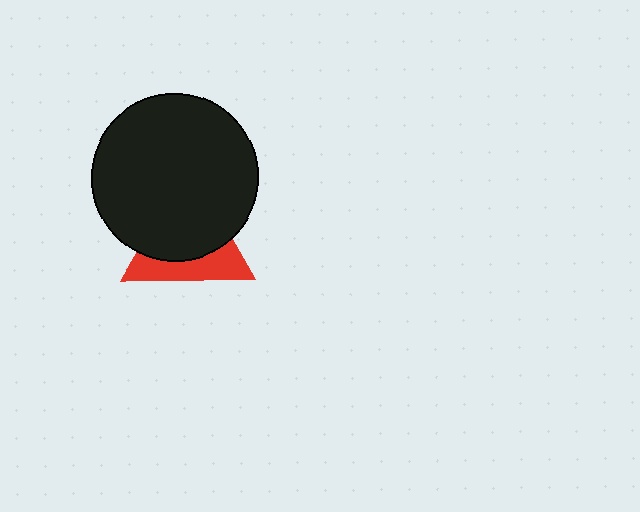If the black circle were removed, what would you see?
You would see the complete red triangle.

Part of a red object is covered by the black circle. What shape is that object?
It is a triangle.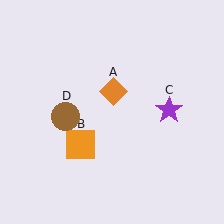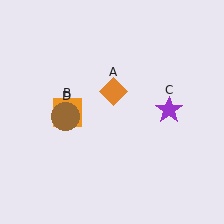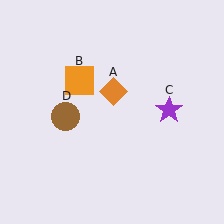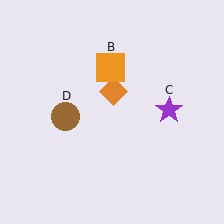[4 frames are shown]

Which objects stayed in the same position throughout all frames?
Orange diamond (object A) and purple star (object C) and brown circle (object D) remained stationary.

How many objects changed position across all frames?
1 object changed position: orange square (object B).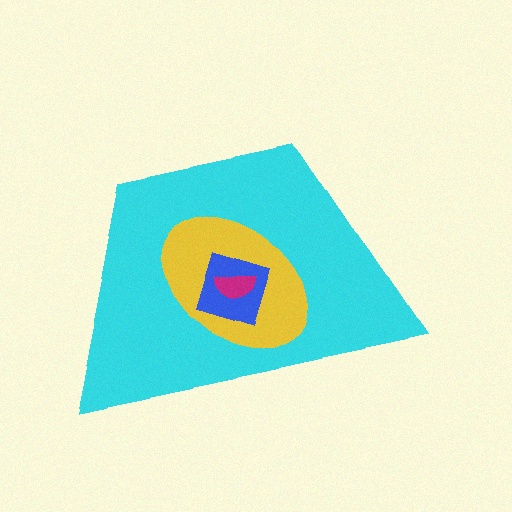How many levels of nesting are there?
4.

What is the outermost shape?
The cyan trapezoid.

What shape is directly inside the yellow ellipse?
The blue square.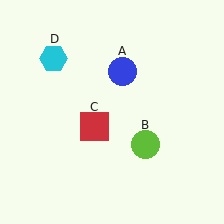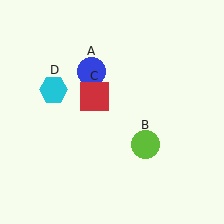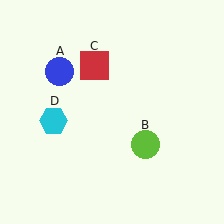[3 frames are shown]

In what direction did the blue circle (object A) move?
The blue circle (object A) moved left.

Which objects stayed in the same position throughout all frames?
Lime circle (object B) remained stationary.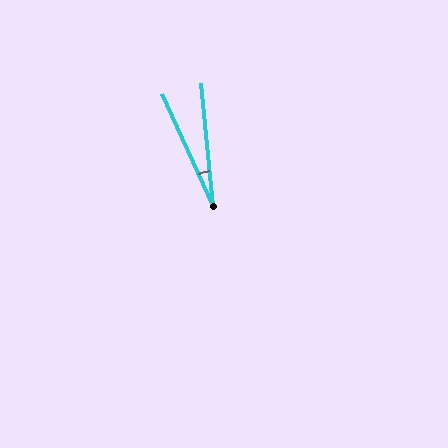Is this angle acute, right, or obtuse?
It is acute.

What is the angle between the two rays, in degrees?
Approximately 19 degrees.